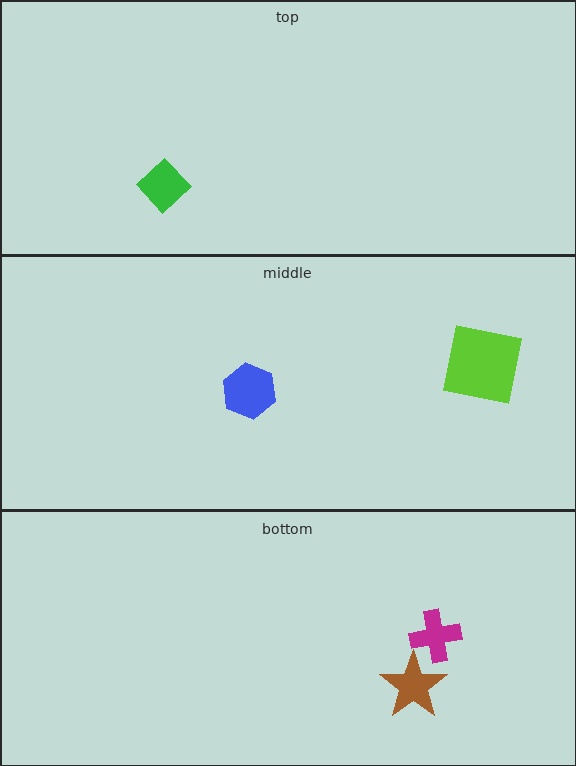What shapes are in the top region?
The green diamond.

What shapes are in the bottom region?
The magenta cross, the brown star.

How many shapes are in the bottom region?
2.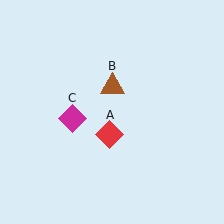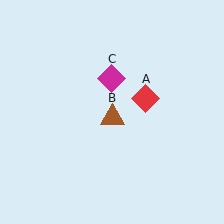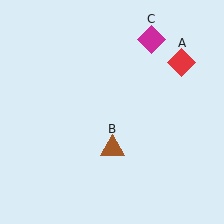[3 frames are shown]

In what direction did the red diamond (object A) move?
The red diamond (object A) moved up and to the right.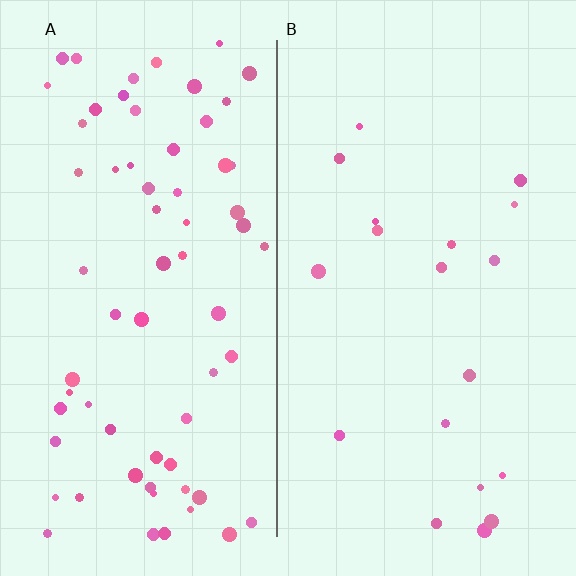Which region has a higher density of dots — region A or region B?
A (the left).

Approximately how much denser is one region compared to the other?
Approximately 3.5× — region A over region B.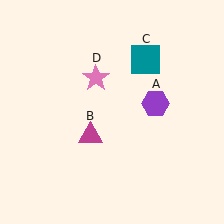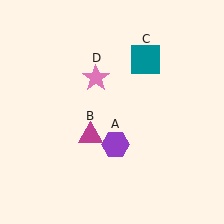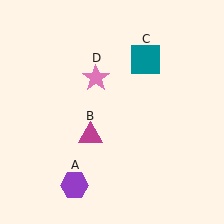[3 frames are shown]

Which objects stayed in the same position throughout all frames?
Magenta triangle (object B) and teal square (object C) and pink star (object D) remained stationary.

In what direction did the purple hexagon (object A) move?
The purple hexagon (object A) moved down and to the left.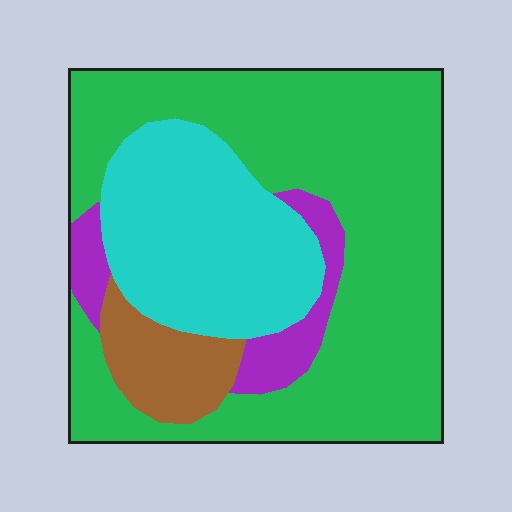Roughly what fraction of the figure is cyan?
Cyan takes up about one quarter (1/4) of the figure.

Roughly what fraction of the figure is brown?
Brown takes up about one tenth (1/10) of the figure.